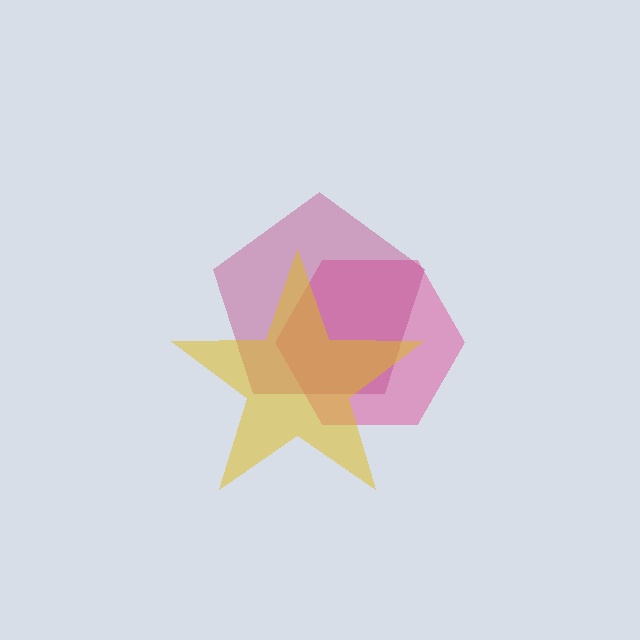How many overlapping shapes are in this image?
There are 3 overlapping shapes in the image.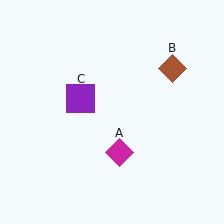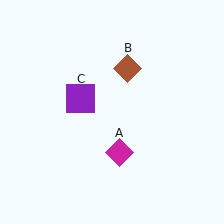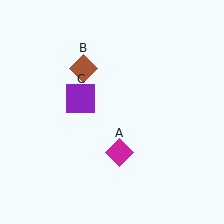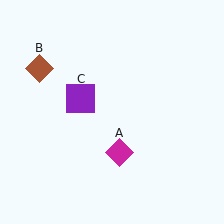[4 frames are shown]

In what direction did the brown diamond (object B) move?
The brown diamond (object B) moved left.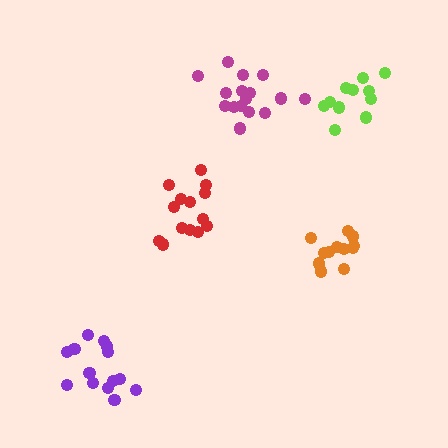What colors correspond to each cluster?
The clusters are colored: lime, red, magenta, purple, orange.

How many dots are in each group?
Group 1: 11 dots, Group 2: 14 dots, Group 3: 16 dots, Group 4: 15 dots, Group 5: 12 dots (68 total).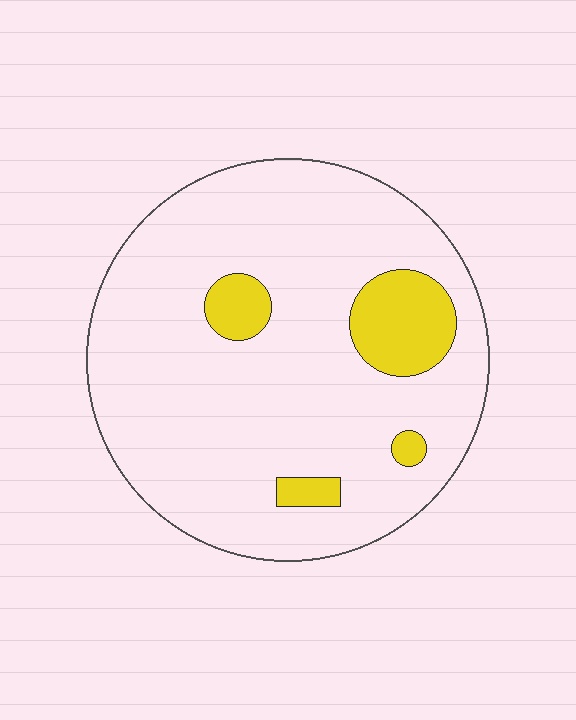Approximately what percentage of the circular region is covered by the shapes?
Approximately 10%.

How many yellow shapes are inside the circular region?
4.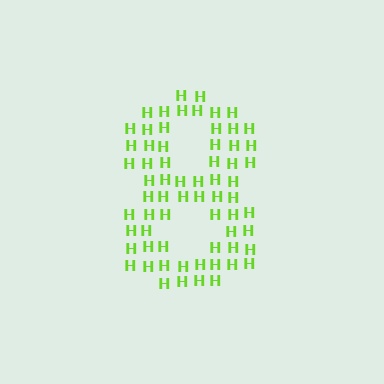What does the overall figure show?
The overall figure shows the digit 8.